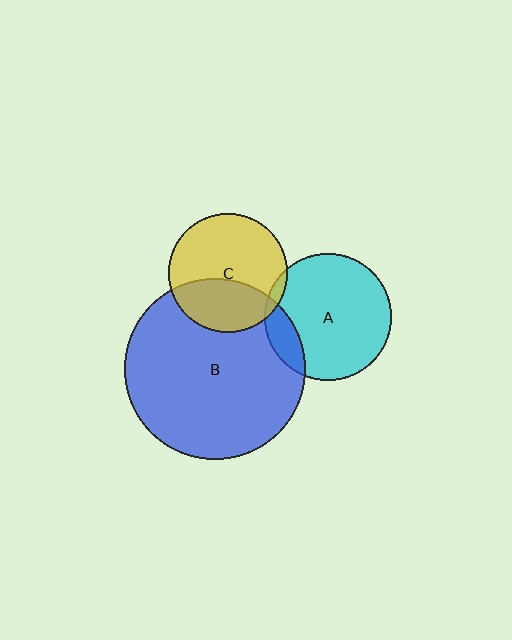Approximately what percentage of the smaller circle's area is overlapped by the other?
Approximately 5%.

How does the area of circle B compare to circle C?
Approximately 2.3 times.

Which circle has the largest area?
Circle B (blue).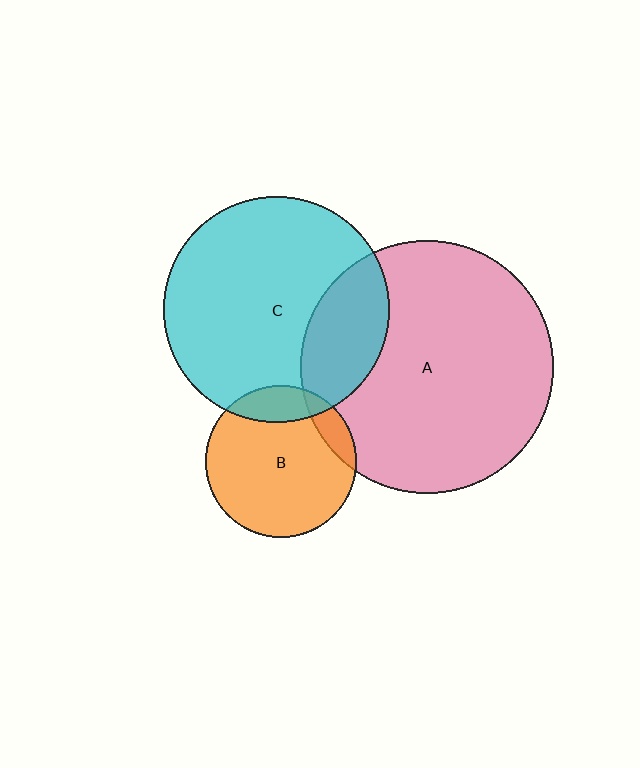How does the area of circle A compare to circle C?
Approximately 1.3 times.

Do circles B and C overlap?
Yes.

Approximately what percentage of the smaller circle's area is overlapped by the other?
Approximately 15%.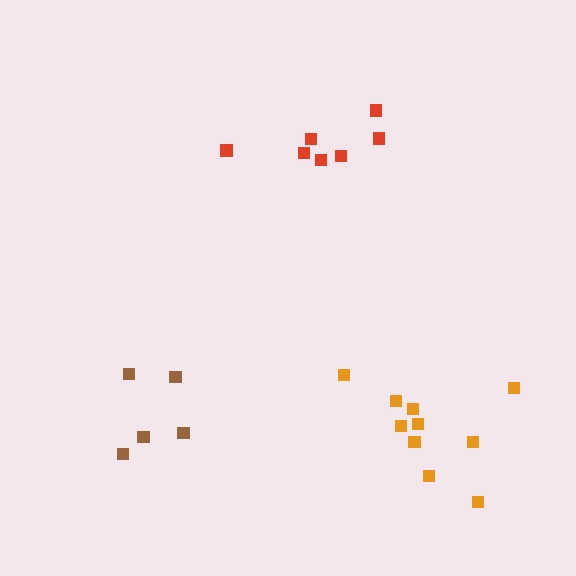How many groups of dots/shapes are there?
There are 3 groups.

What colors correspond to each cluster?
The clusters are colored: red, orange, brown.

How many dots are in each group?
Group 1: 7 dots, Group 2: 10 dots, Group 3: 5 dots (22 total).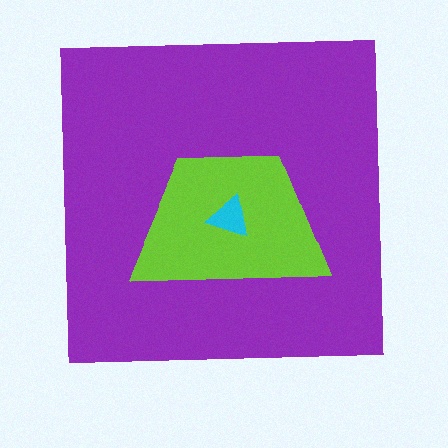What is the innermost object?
The cyan triangle.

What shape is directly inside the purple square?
The lime trapezoid.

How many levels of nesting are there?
3.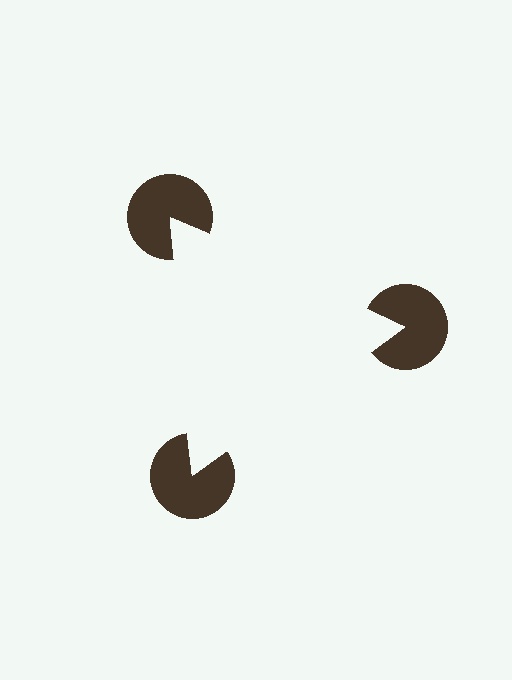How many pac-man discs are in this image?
There are 3 — one at each vertex of the illusory triangle.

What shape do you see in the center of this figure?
An illusory triangle — its edges are inferred from the aligned wedge cuts in the pac-man discs, not physically drawn.